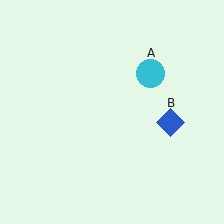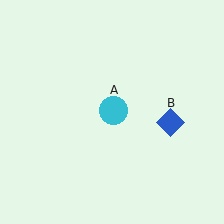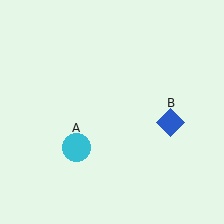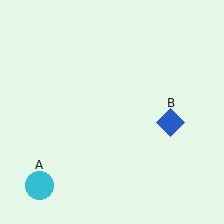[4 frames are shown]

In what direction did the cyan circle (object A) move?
The cyan circle (object A) moved down and to the left.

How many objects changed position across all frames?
1 object changed position: cyan circle (object A).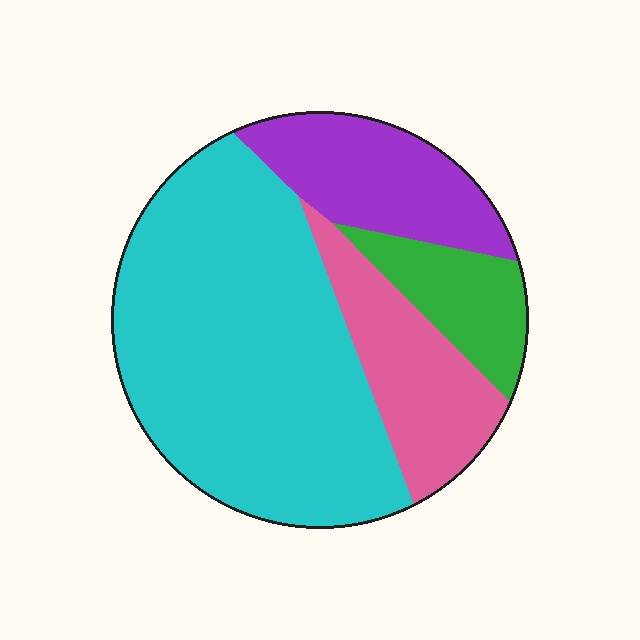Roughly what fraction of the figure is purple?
Purple covers about 15% of the figure.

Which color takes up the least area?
Green, at roughly 10%.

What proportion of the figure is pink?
Pink covers about 15% of the figure.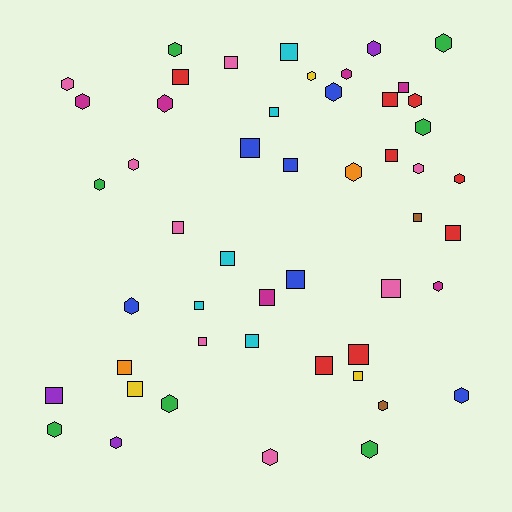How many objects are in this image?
There are 50 objects.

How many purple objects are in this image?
There are 3 purple objects.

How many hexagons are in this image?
There are 25 hexagons.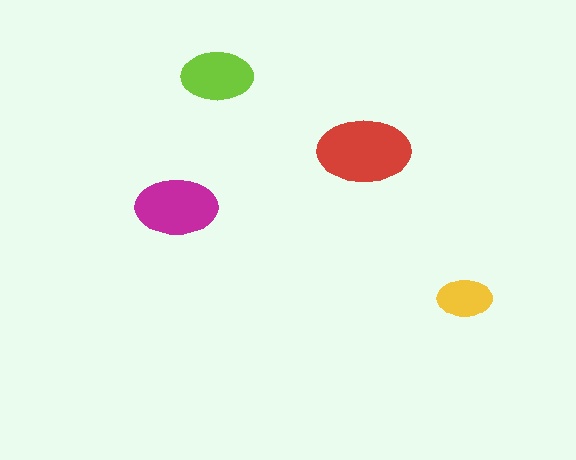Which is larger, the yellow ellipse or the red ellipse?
The red one.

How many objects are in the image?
There are 4 objects in the image.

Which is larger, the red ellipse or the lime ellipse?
The red one.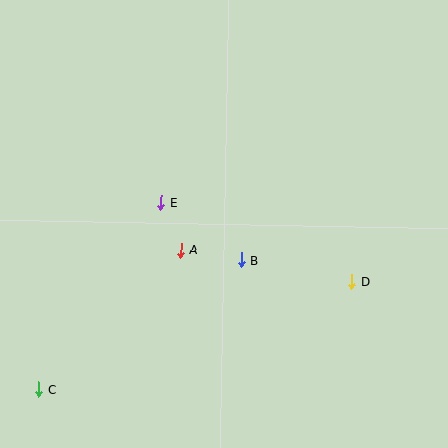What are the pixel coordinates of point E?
Point E is at (161, 202).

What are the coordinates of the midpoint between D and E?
The midpoint between D and E is at (256, 242).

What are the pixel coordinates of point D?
Point D is at (352, 281).